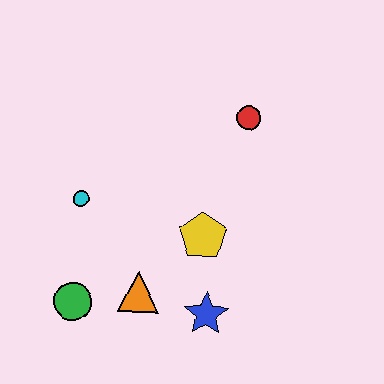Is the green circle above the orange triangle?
No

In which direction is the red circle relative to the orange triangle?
The red circle is above the orange triangle.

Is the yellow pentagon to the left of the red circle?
Yes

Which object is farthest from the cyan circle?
The red circle is farthest from the cyan circle.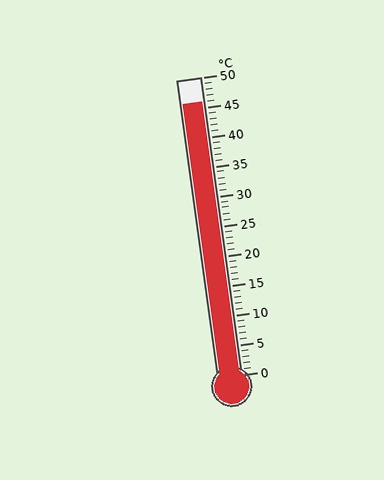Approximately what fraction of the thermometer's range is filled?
The thermometer is filled to approximately 90% of its range.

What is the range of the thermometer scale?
The thermometer scale ranges from 0°C to 50°C.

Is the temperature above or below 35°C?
The temperature is above 35°C.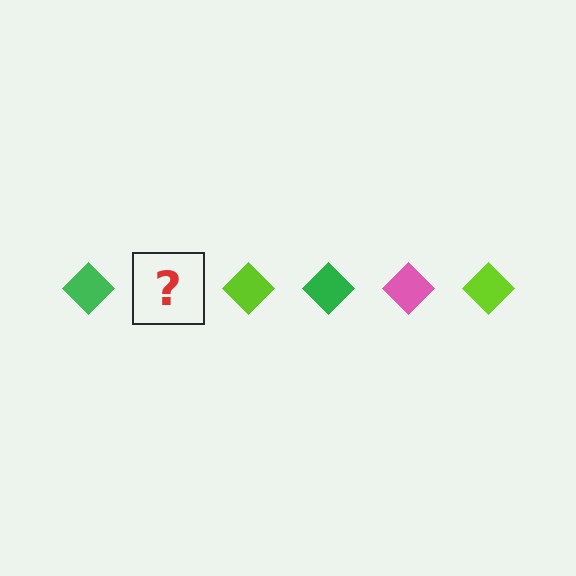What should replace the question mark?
The question mark should be replaced with a pink diamond.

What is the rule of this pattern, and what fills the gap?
The rule is that the pattern cycles through green, pink, lime diamonds. The gap should be filled with a pink diamond.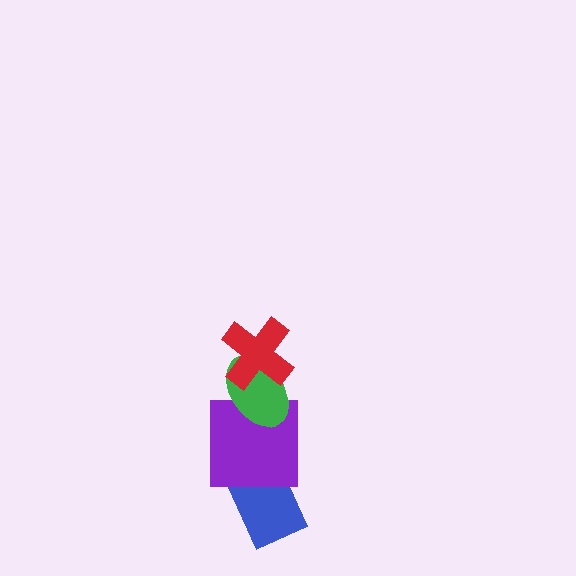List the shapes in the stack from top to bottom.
From top to bottom: the red cross, the green ellipse, the purple square, the blue rectangle.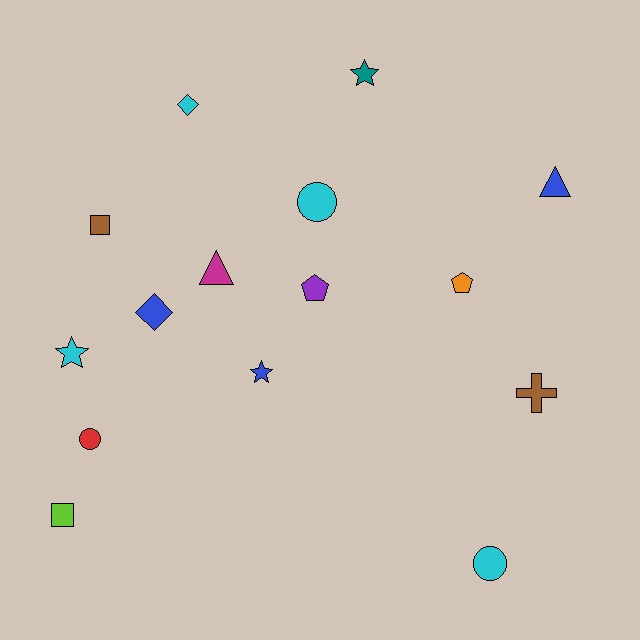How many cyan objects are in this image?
There are 4 cyan objects.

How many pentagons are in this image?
There are 2 pentagons.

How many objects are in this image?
There are 15 objects.